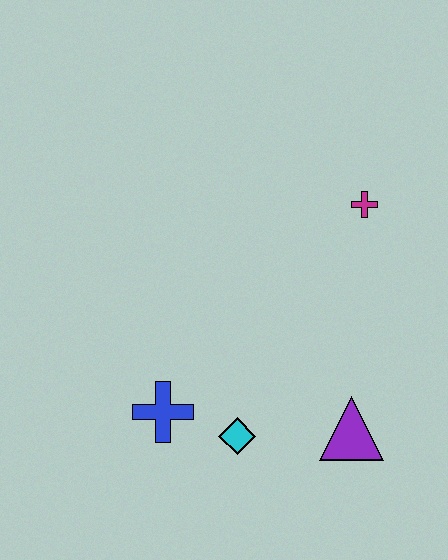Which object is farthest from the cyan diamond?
The magenta cross is farthest from the cyan diamond.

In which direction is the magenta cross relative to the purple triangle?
The magenta cross is above the purple triangle.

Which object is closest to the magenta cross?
The purple triangle is closest to the magenta cross.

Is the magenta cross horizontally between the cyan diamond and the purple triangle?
No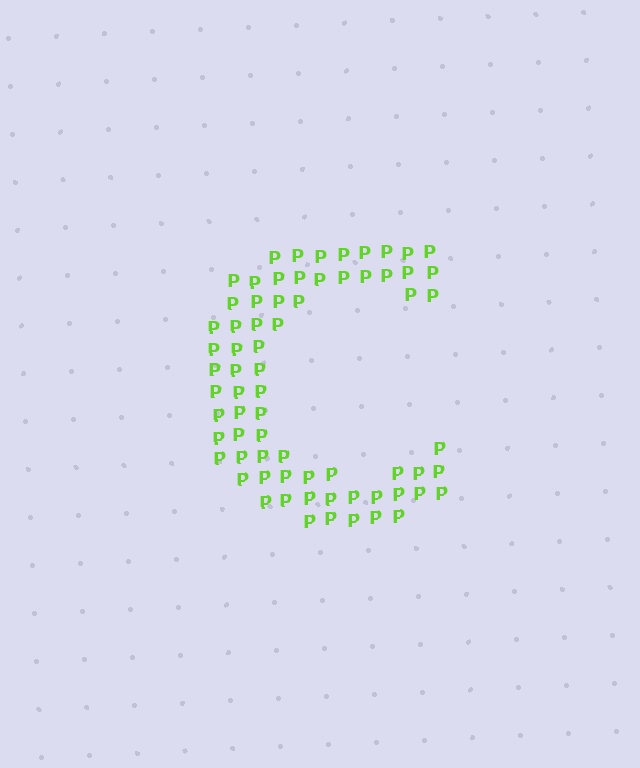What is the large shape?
The large shape is the letter C.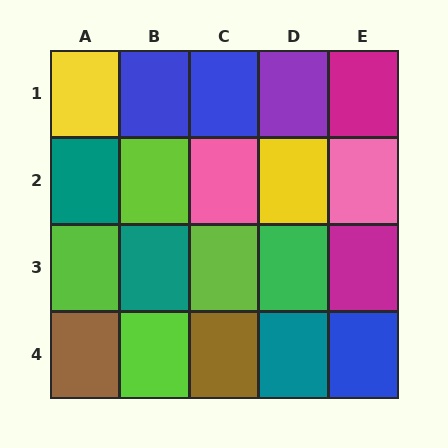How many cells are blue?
3 cells are blue.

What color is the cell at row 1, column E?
Magenta.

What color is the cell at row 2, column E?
Pink.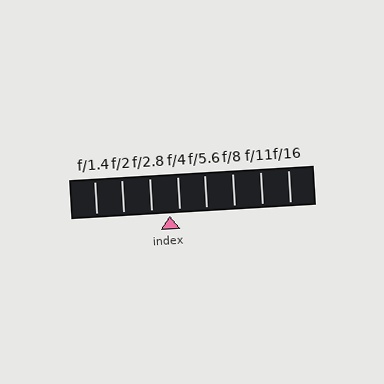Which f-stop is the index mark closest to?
The index mark is closest to f/4.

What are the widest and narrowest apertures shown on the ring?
The widest aperture shown is f/1.4 and the narrowest is f/16.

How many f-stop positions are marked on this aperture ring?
There are 8 f-stop positions marked.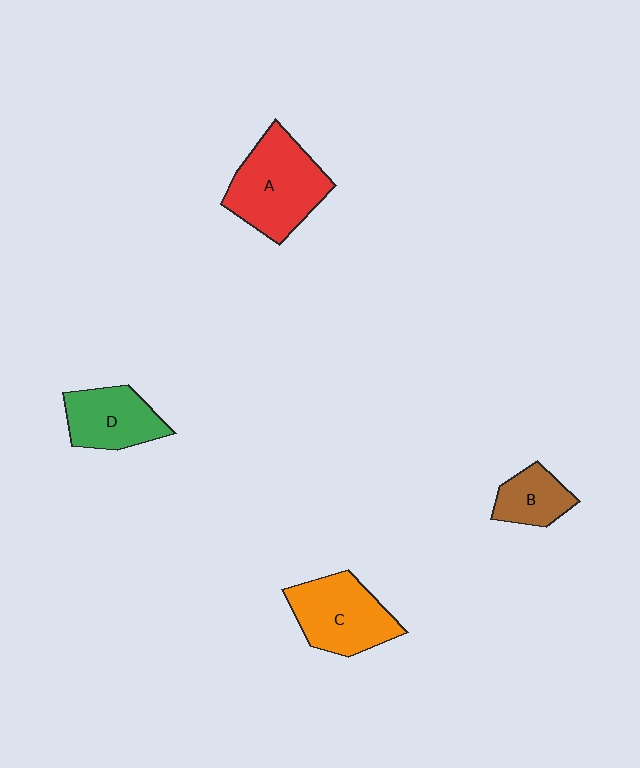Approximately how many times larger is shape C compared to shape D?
Approximately 1.2 times.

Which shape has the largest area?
Shape A (red).